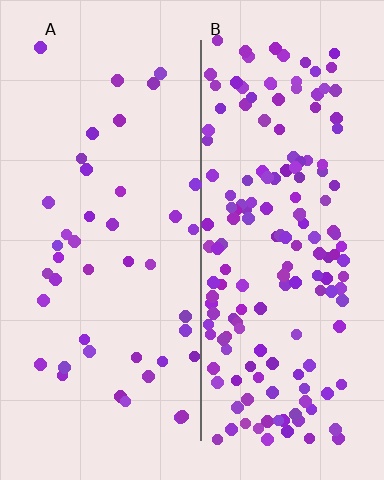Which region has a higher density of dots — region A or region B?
B (the right).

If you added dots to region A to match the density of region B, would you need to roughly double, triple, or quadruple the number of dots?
Approximately quadruple.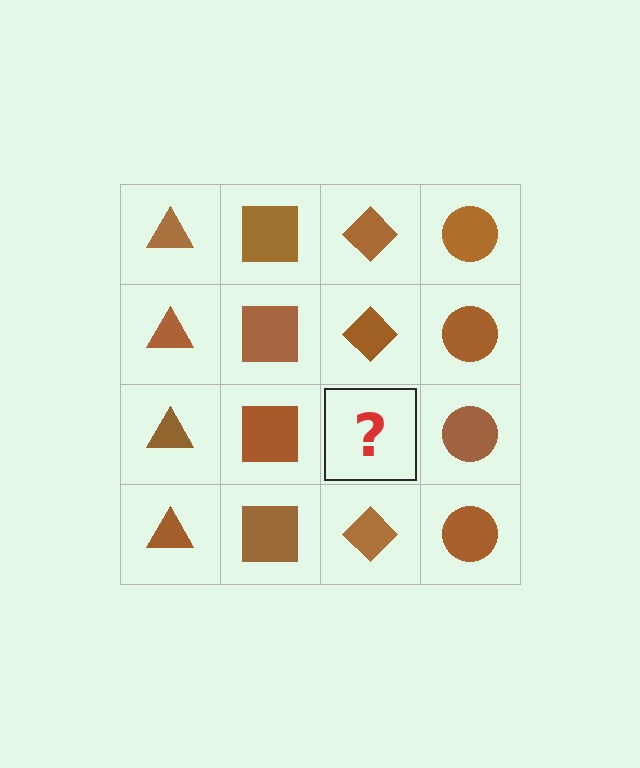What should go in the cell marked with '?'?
The missing cell should contain a brown diamond.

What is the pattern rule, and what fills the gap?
The rule is that each column has a consistent shape. The gap should be filled with a brown diamond.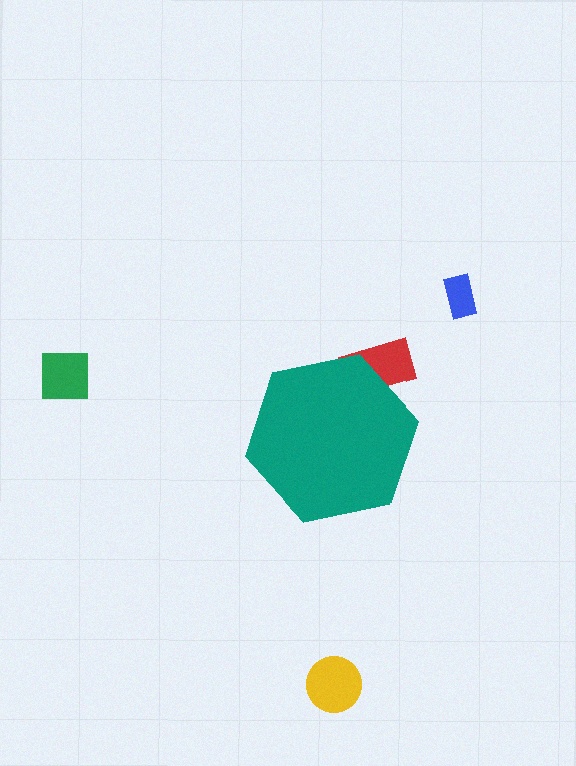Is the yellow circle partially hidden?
No, the yellow circle is fully visible.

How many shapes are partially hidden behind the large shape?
1 shape is partially hidden.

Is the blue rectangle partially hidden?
No, the blue rectangle is fully visible.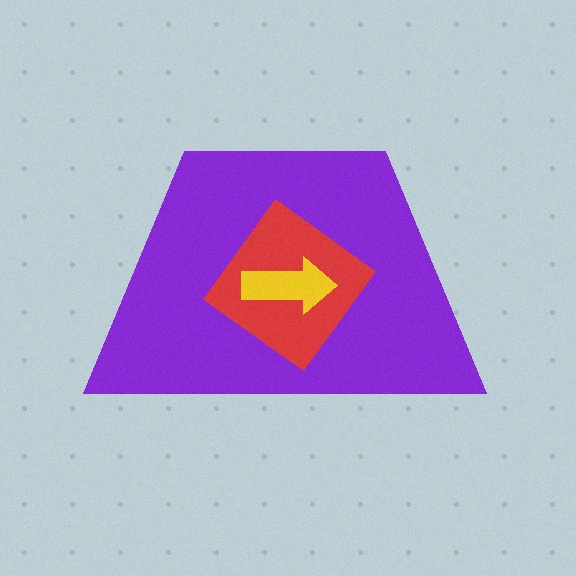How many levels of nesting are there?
3.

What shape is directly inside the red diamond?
The yellow arrow.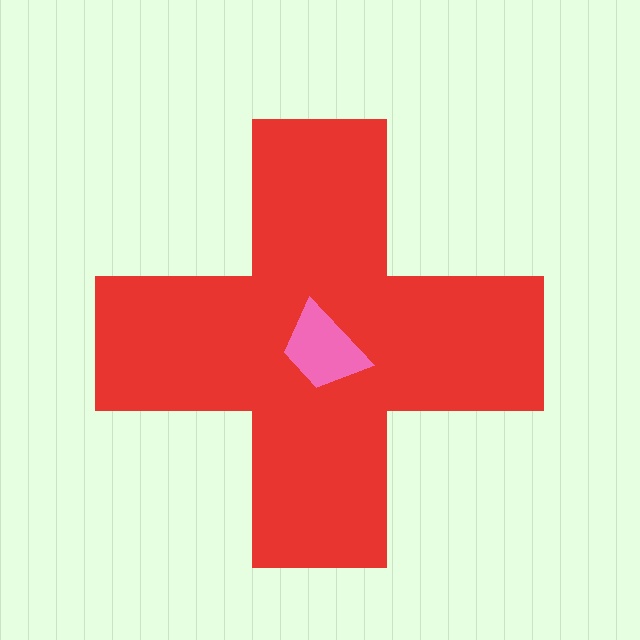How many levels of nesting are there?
2.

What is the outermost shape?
The red cross.